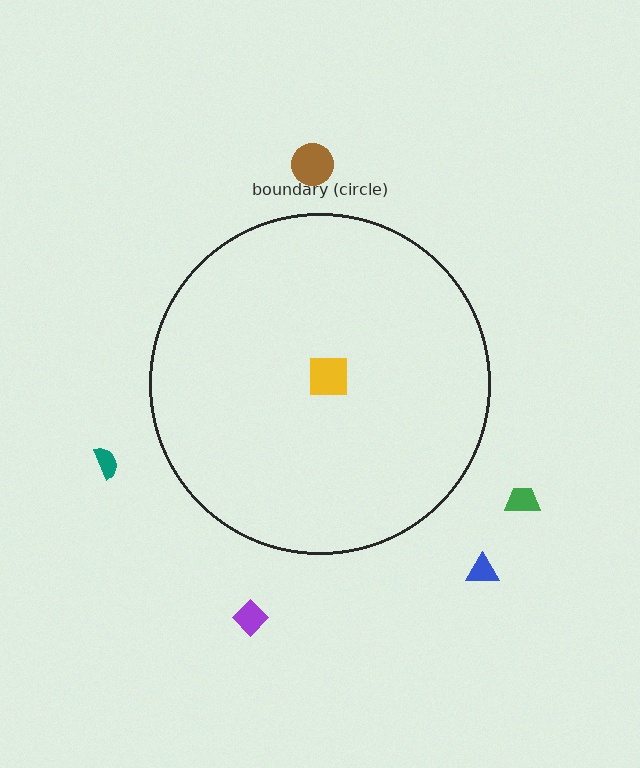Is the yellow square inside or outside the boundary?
Inside.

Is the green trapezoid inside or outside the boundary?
Outside.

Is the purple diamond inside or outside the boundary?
Outside.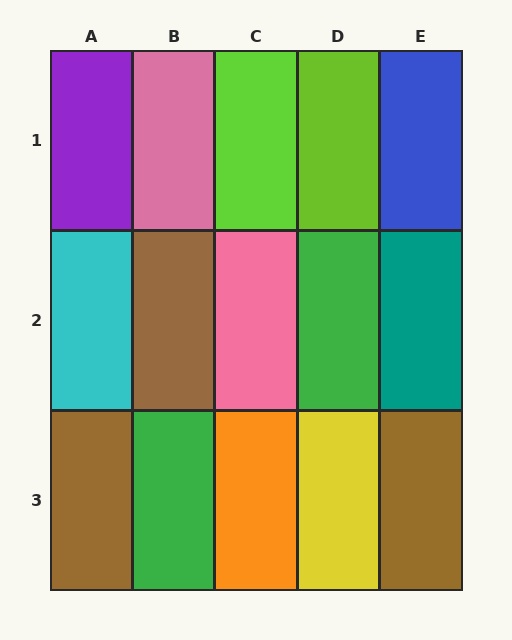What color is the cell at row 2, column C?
Pink.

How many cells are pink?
2 cells are pink.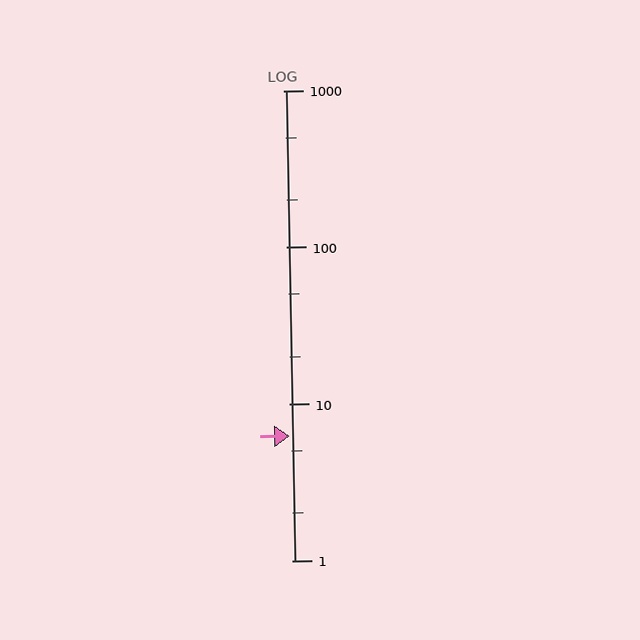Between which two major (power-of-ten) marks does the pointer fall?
The pointer is between 1 and 10.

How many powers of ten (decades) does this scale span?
The scale spans 3 decades, from 1 to 1000.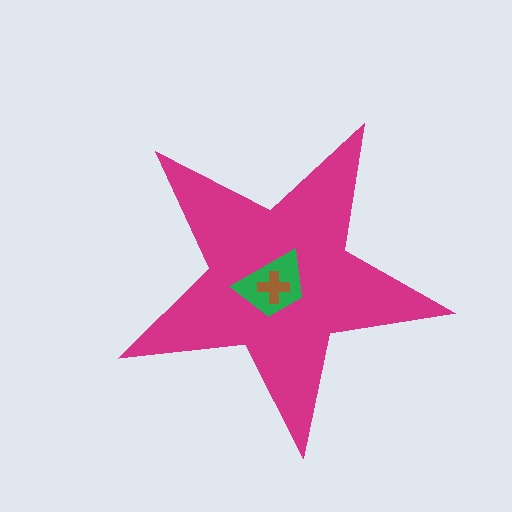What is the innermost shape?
The brown cross.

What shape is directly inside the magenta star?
The green trapezoid.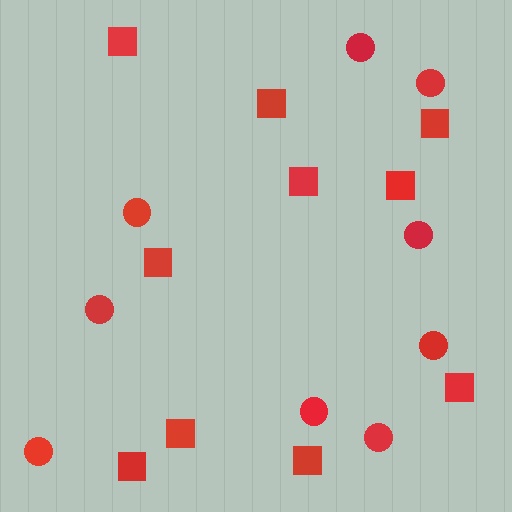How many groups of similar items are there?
There are 2 groups: one group of circles (9) and one group of squares (10).